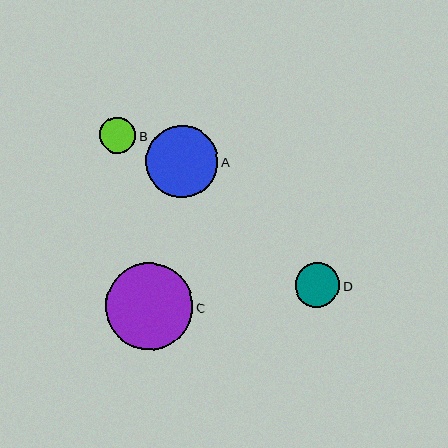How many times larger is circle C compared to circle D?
Circle C is approximately 1.9 times the size of circle D.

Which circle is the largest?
Circle C is the largest with a size of approximately 87 pixels.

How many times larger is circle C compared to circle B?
Circle C is approximately 2.4 times the size of circle B.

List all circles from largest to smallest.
From largest to smallest: C, A, D, B.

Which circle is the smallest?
Circle B is the smallest with a size of approximately 36 pixels.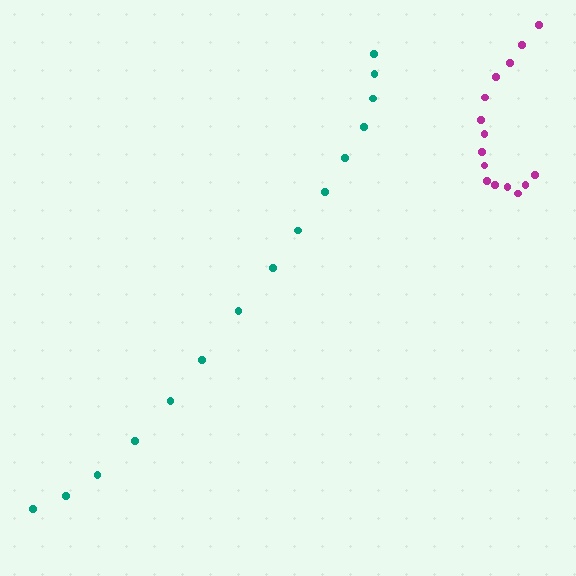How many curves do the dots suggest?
There are 2 distinct paths.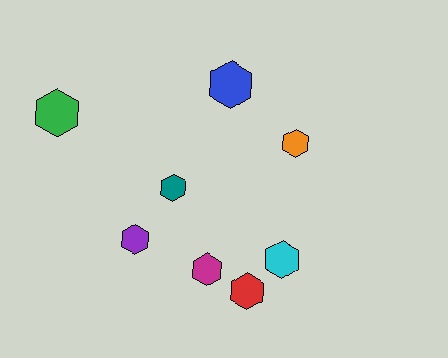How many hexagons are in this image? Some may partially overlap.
There are 8 hexagons.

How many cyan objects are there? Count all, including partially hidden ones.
There is 1 cyan object.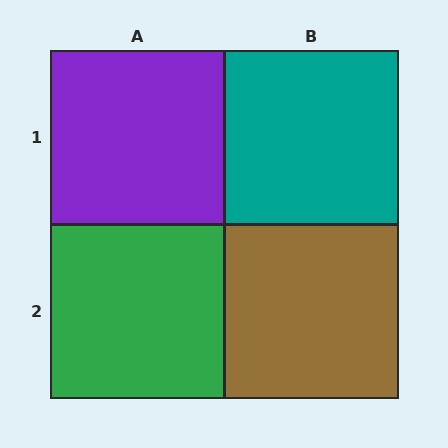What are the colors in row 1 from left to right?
Purple, teal.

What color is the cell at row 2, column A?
Green.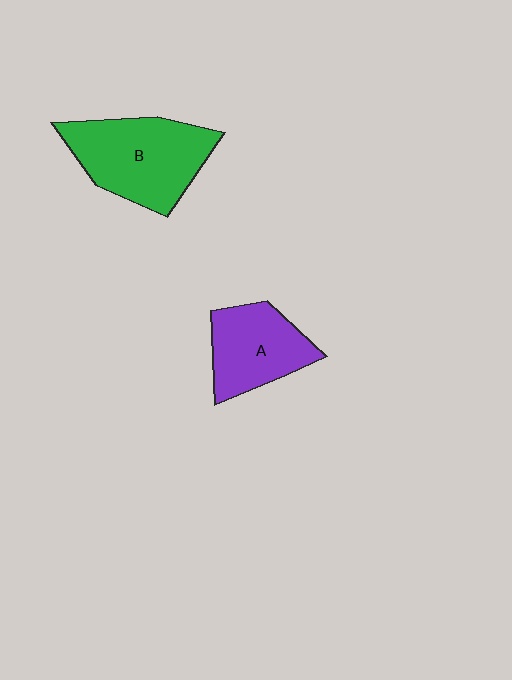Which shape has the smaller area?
Shape A (purple).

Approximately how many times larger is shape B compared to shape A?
Approximately 1.4 times.